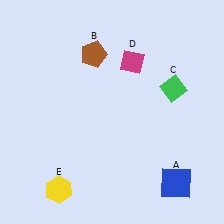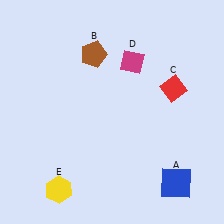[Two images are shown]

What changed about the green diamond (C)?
In Image 1, C is green. In Image 2, it changed to red.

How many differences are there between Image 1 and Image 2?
There is 1 difference between the two images.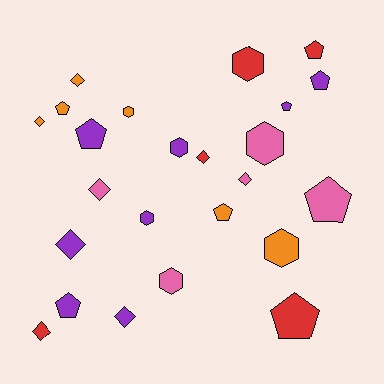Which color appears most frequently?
Purple, with 8 objects.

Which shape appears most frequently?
Pentagon, with 9 objects.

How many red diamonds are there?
There are 2 red diamonds.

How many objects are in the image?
There are 24 objects.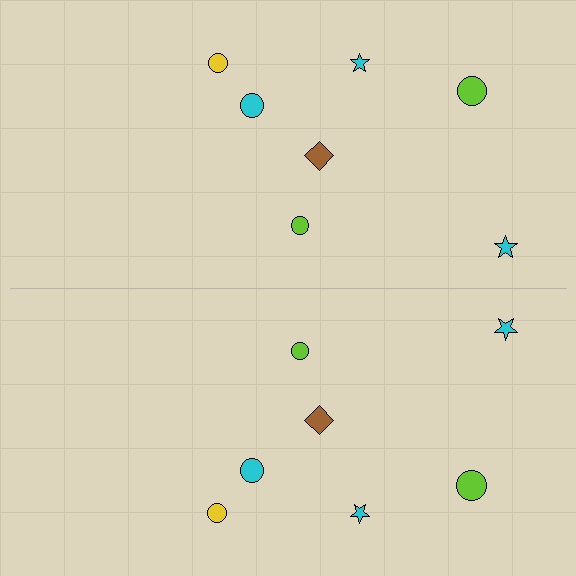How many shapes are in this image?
There are 14 shapes in this image.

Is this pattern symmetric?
Yes, this pattern has bilateral (reflection) symmetry.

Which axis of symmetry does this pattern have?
The pattern has a horizontal axis of symmetry running through the center of the image.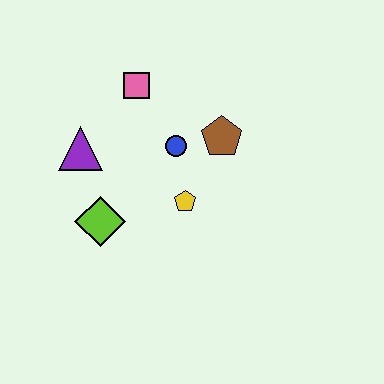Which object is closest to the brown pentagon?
The blue circle is closest to the brown pentagon.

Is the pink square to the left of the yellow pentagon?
Yes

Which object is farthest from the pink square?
The lime diamond is farthest from the pink square.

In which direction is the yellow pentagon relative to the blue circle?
The yellow pentagon is below the blue circle.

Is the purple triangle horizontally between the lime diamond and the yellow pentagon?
No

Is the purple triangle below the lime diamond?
No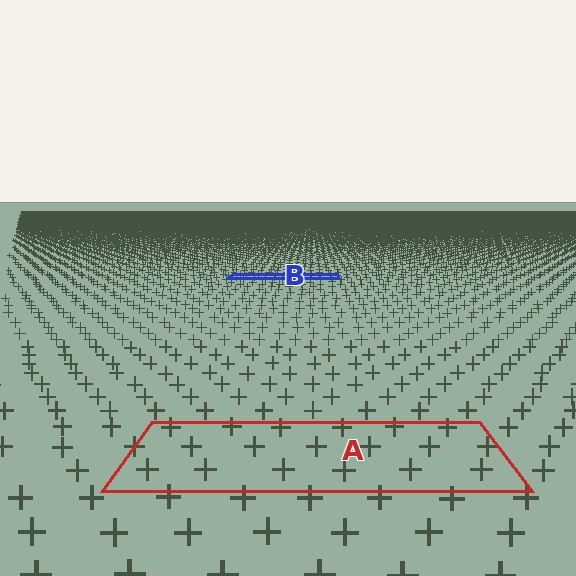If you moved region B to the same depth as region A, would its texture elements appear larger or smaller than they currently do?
They would appear larger. At a closer depth, the same texture elements are projected at a bigger on-screen size.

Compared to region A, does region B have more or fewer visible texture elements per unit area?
Region B has more texture elements per unit area — they are packed more densely because it is farther away.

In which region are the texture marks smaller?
The texture marks are smaller in region B, because it is farther away.